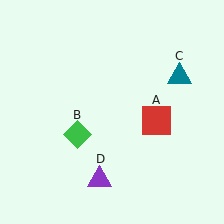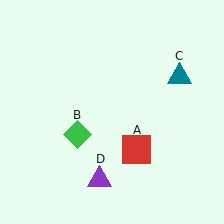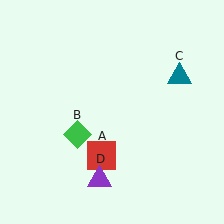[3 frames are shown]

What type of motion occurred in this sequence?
The red square (object A) rotated clockwise around the center of the scene.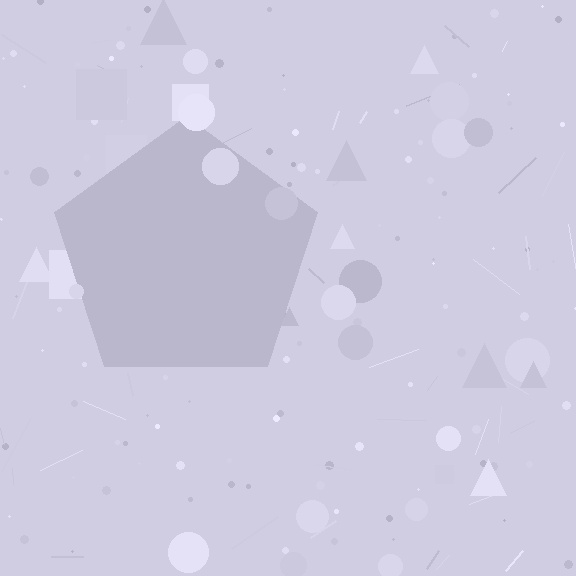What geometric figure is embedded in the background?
A pentagon is embedded in the background.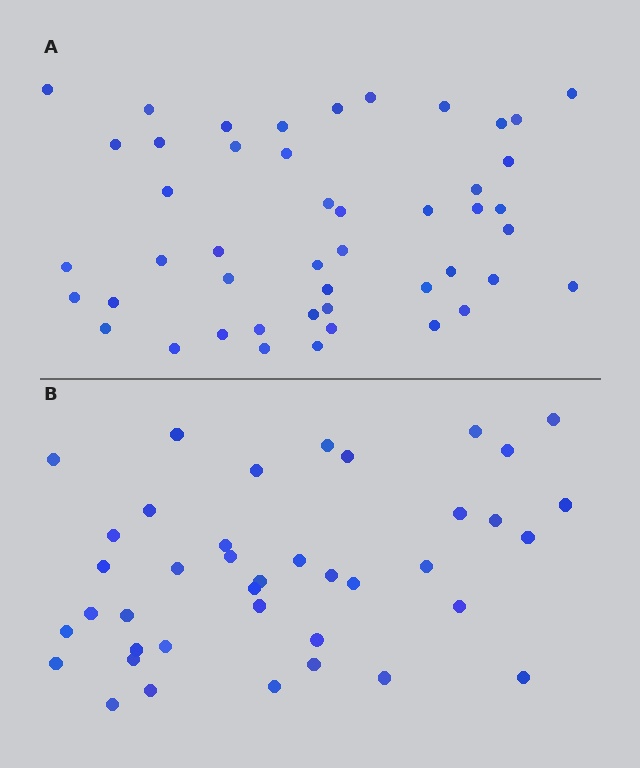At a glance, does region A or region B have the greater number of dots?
Region A (the top region) has more dots.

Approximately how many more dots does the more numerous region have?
Region A has roughly 8 or so more dots than region B.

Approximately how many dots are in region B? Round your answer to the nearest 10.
About 40 dots.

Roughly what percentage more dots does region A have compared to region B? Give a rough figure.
About 20% more.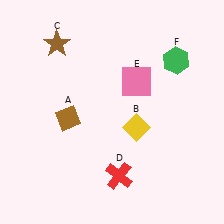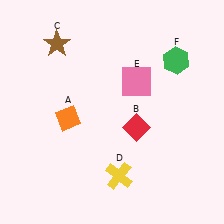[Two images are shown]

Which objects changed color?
A changed from brown to orange. B changed from yellow to red. D changed from red to yellow.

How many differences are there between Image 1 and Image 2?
There are 3 differences between the two images.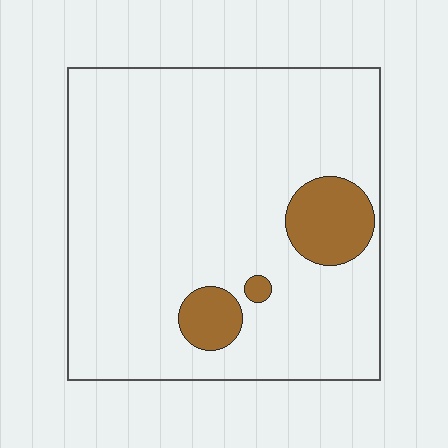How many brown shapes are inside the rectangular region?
3.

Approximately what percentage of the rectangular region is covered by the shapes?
Approximately 10%.